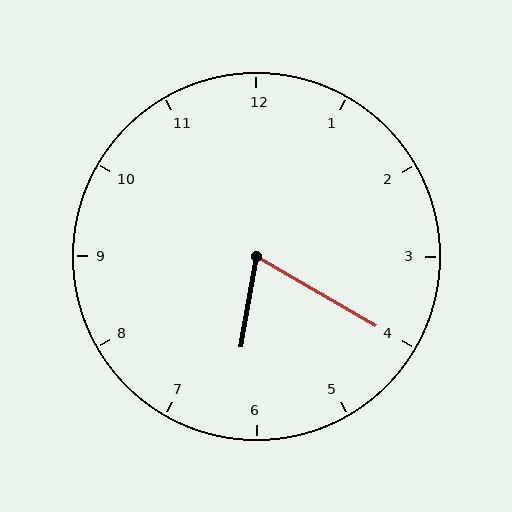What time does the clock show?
6:20.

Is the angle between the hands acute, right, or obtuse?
It is acute.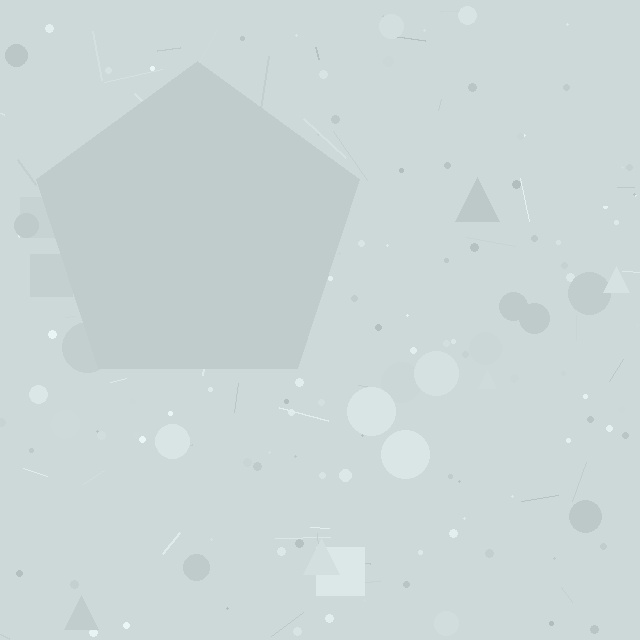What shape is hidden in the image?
A pentagon is hidden in the image.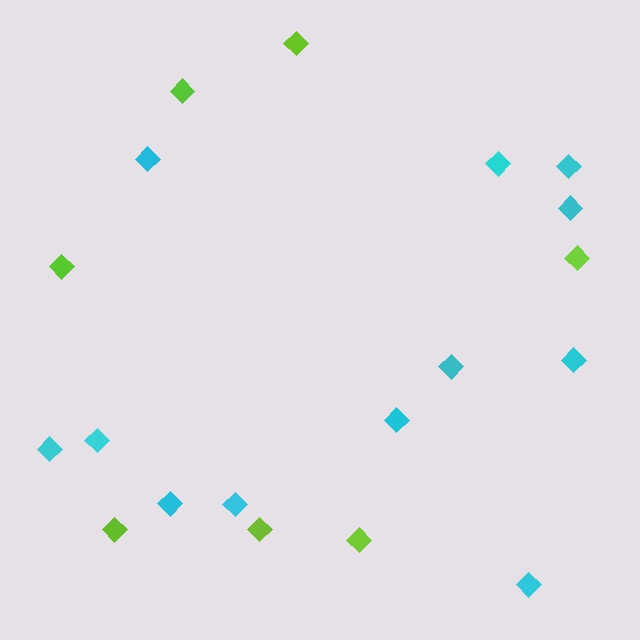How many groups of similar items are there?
There are 2 groups: one group of lime diamonds (7) and one group of cyan diamonds (12).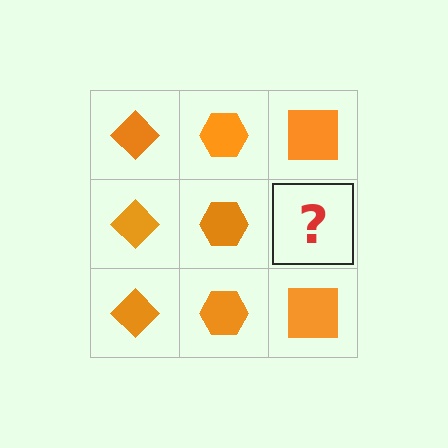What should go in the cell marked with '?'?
The missing cell should contain an orange square.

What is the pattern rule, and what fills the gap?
The rule is that each column has a consistent shape. The gap should be filled with an orange square.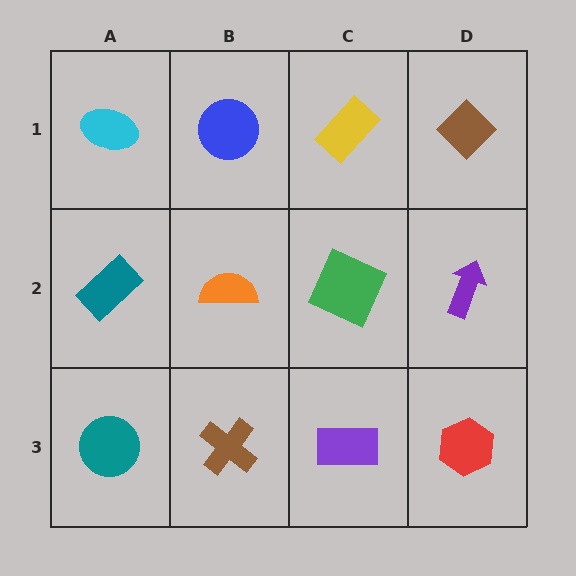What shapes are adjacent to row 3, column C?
A green square (row 2, column C), a brown cross (row 3, column B), a red hexagon (row 3, column D).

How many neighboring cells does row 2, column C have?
4.